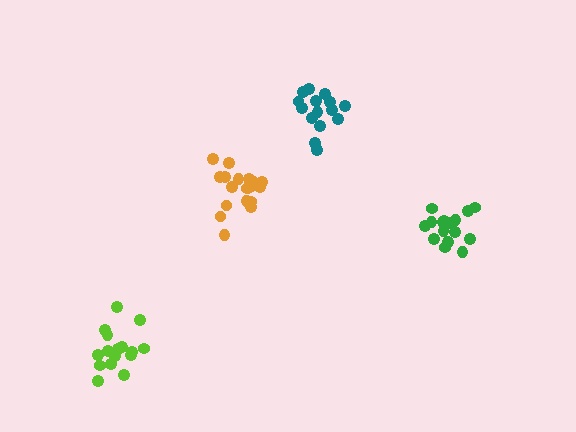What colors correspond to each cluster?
The clusters are colored: orange, green, teal, lime.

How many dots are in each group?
Group 1: 20 dots, Group 2: 16 dots, Group 3: 15 dots, Group 4: 16 dots (67 total).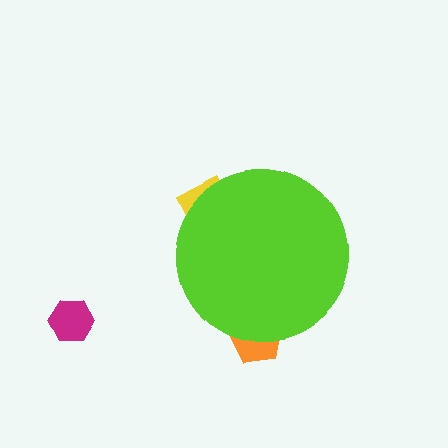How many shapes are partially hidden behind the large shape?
2 shapes are partially hidden.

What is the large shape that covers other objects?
A lime circle.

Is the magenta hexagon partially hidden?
No, the magenta hexagon is fully visible.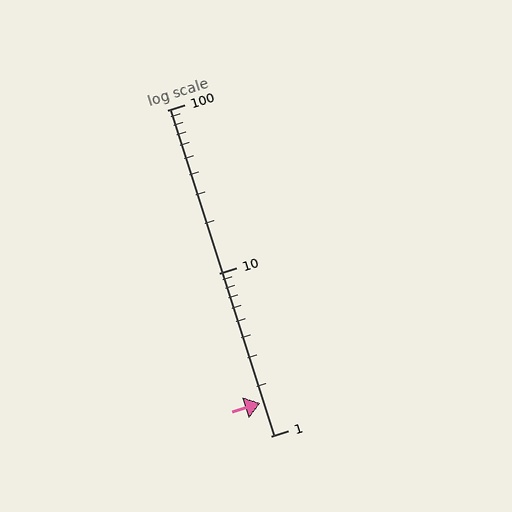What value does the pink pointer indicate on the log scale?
The pointer indicates approximately 1.6.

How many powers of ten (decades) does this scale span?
The scale spans 2 decades, from 1 to 100.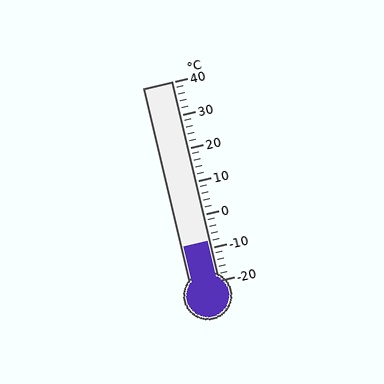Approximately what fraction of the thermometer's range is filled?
The thermometer is filled to approximately 20% of its range.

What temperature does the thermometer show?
The thermometer shows approximately -8°C.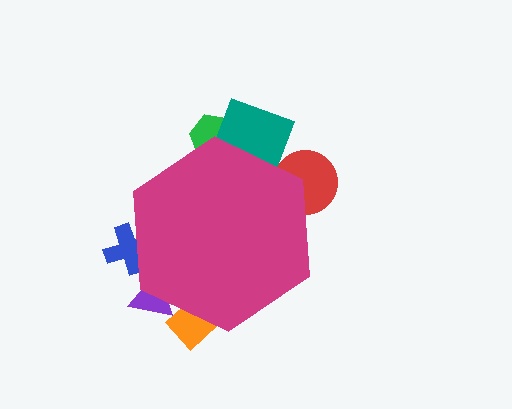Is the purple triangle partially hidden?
Yes, the purple triangle is partially hidden behind the magenta hexagon.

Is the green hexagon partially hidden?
Yes, the green hexagon is partially hidden behind the magenta hexagon.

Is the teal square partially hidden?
Yes, the teal square is partially hidden behind the magenta hexagon.